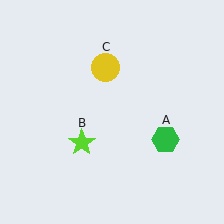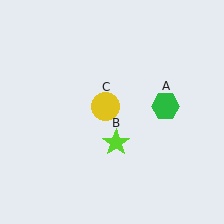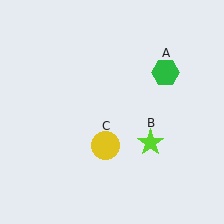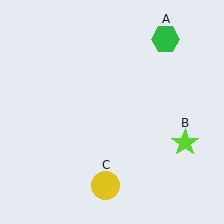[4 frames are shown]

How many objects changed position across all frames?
3 objects changed position: green hexagon (object A), lime star (object B), yellow circle (object C).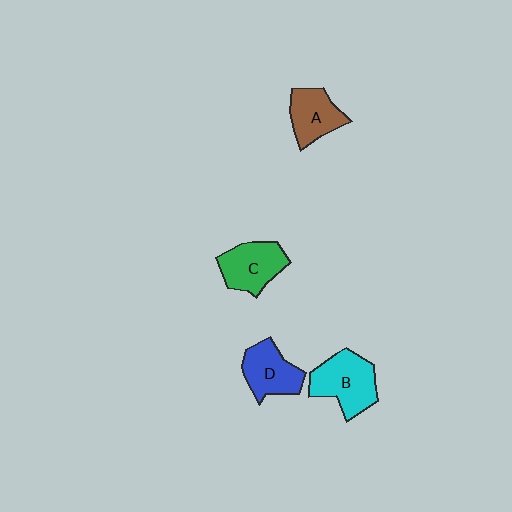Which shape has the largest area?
Shape B (cyan).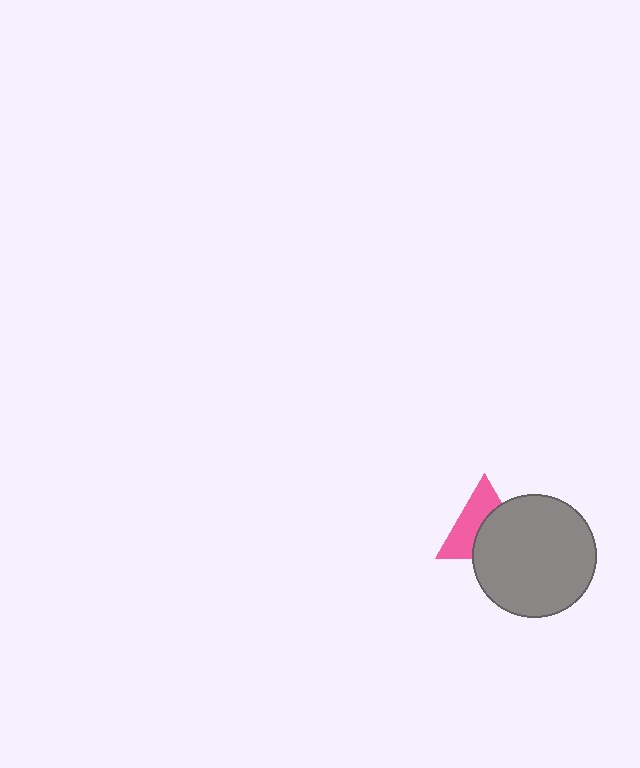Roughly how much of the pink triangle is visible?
About half of it is visible (roughly 51%).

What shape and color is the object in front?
The object in front is a gray circle.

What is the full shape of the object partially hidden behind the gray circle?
The partially hidden object is a pink triangle.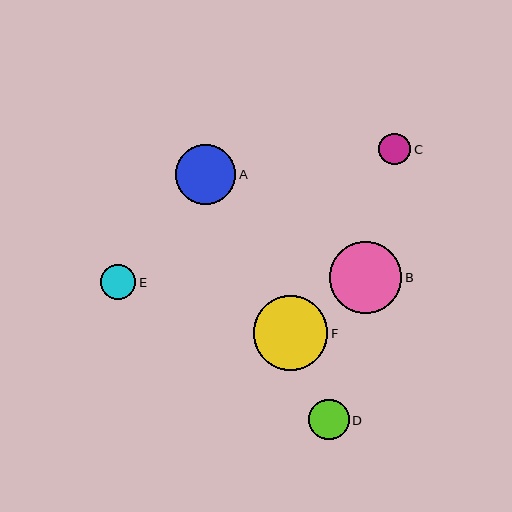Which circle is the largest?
Circle F is the largest with a size of approximately 74 pixels.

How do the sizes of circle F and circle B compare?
Circle F and circle B are approximately the same size.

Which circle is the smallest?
Circle C is the smallest with a size of approximately 32 pixels.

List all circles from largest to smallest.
From largest to smallest: F, B, A, D, E, C.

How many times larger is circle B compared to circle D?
Circle B is approximately 1.8 times the size of circle D.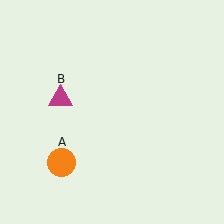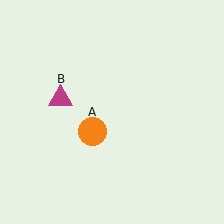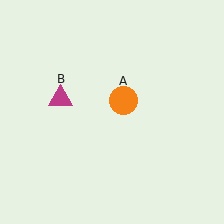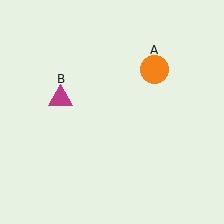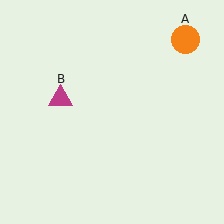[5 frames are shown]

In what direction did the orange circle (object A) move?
The orange circle (object A) moved up and to the right.